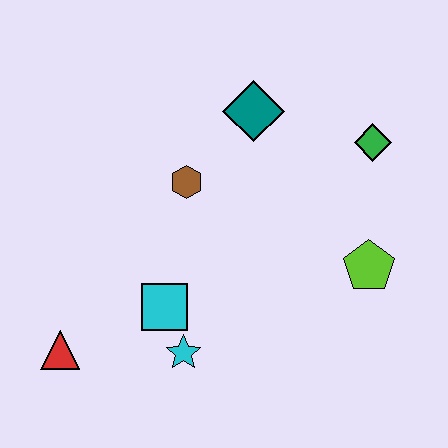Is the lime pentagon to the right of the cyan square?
Yes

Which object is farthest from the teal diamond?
The red triangle is farthest from the teal diamond.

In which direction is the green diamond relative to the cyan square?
The green diamond is to the right of the cyan square.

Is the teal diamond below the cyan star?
No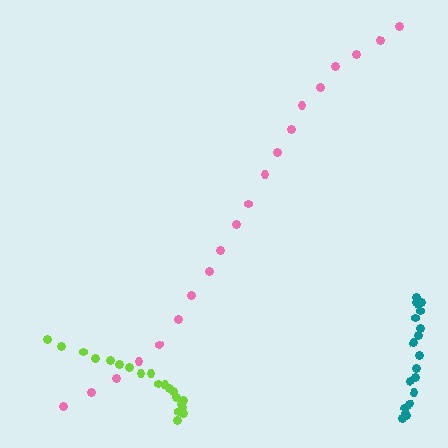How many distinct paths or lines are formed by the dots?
There are 3 distinct paths.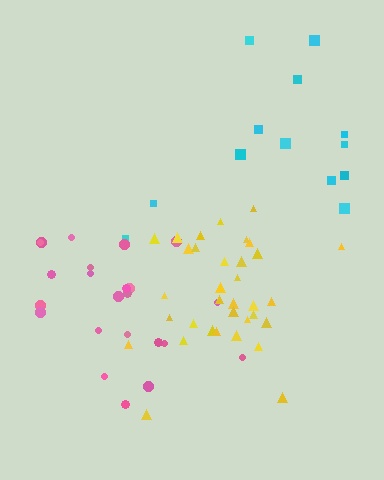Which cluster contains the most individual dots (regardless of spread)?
Yellow (35).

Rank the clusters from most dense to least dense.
yellow, pink, cyan.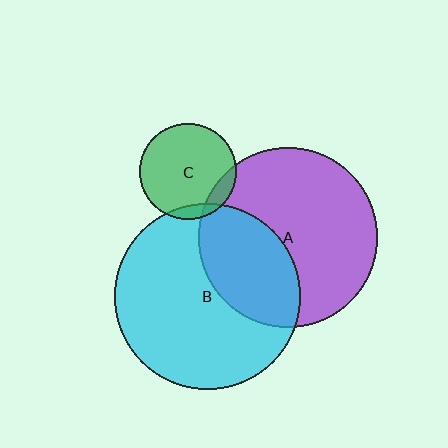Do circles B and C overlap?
Yes.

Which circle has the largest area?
Circle B (cyan).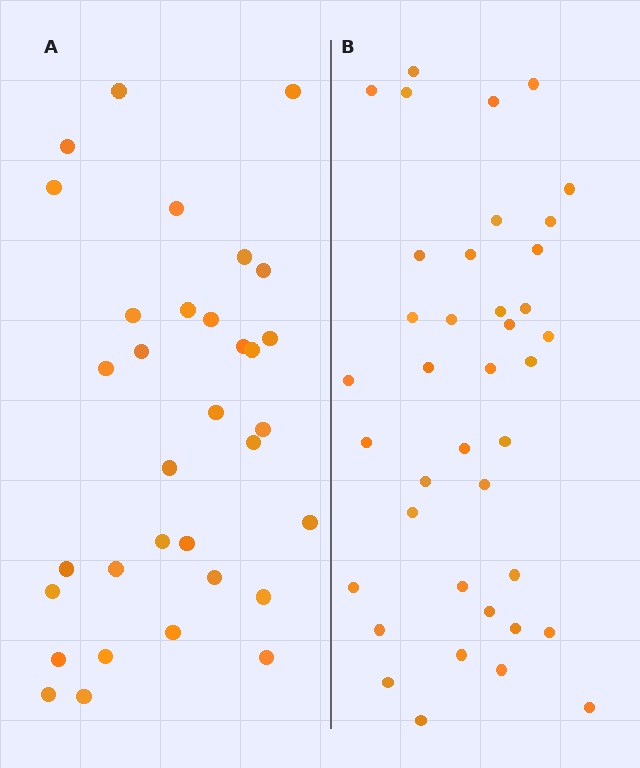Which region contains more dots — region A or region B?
Region B (the right region) has more dots.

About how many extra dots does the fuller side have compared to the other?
Region B has about 6 more dots than region A.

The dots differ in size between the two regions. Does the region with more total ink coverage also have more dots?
No. Region A has more total ink coverage because its dots are larger, but region B actually contains more individual dots. Total area can be misleading — the number of items is what matters here.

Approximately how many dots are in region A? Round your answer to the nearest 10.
About 30 dots. (The exact count is 33, which rounds to 30.)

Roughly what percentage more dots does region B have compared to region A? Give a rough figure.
About 20% more.